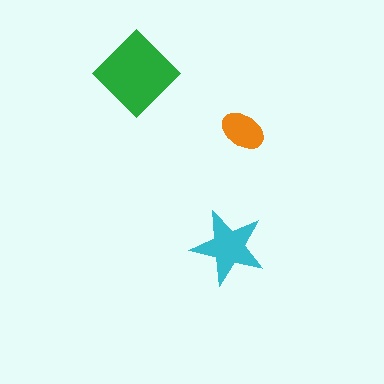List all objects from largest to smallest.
The green diamond, the cyan star, the orange ellipse.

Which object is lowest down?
The cyan star is bottommost.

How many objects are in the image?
There are 3 objects in the image.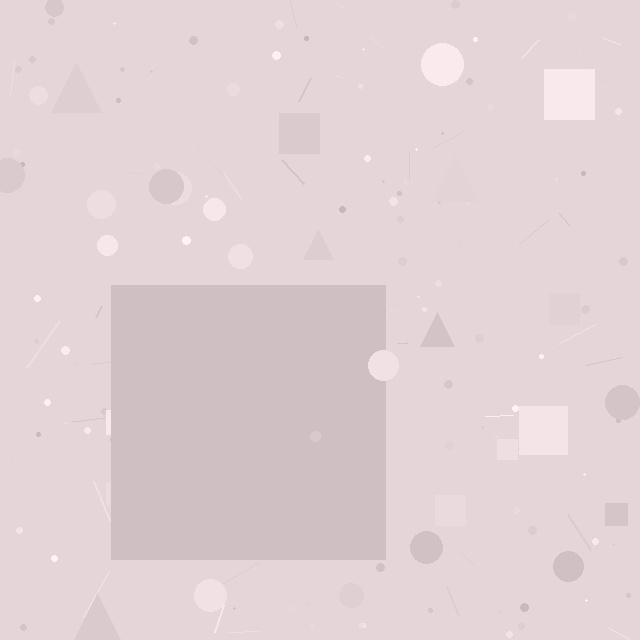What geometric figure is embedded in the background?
A square is embedded in the background.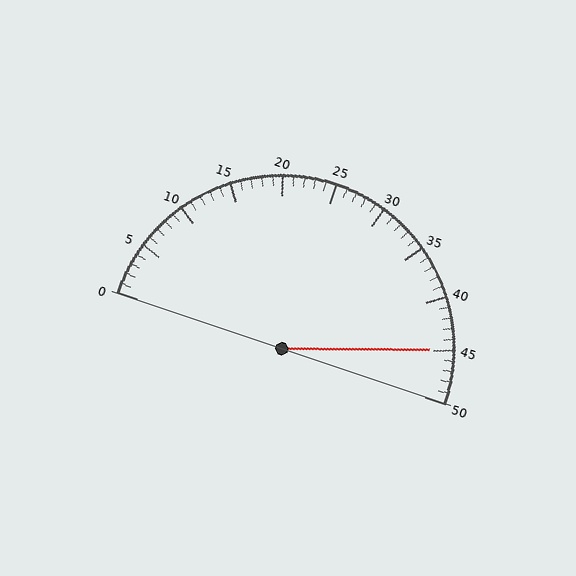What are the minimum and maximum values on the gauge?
The gauge ranges from 0 to 50.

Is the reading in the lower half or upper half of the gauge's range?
The reading is in the upper half of the range (0 to 50).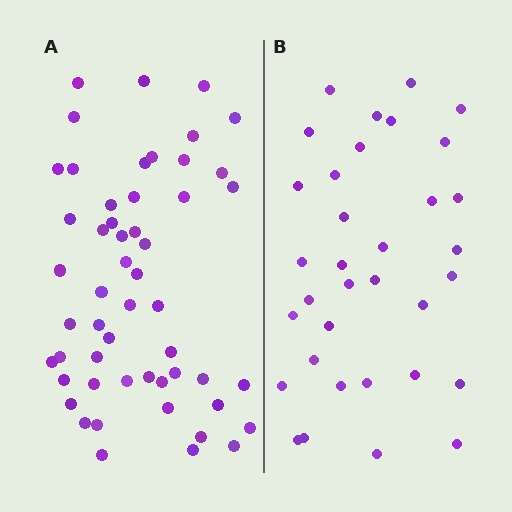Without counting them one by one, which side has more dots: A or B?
Region A (the left region) has more dots.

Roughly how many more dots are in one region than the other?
Region A has approximately 20 more dots than region B.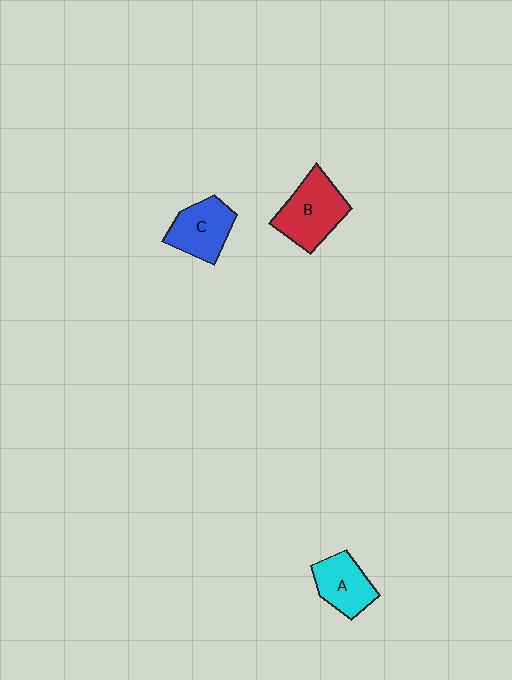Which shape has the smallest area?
Shape A (cyan).